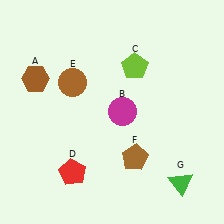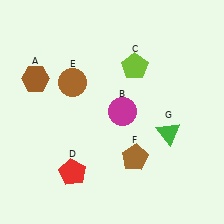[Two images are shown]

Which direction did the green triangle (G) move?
The green triangle (G) moved up.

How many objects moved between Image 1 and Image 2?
1 object moved between the two images.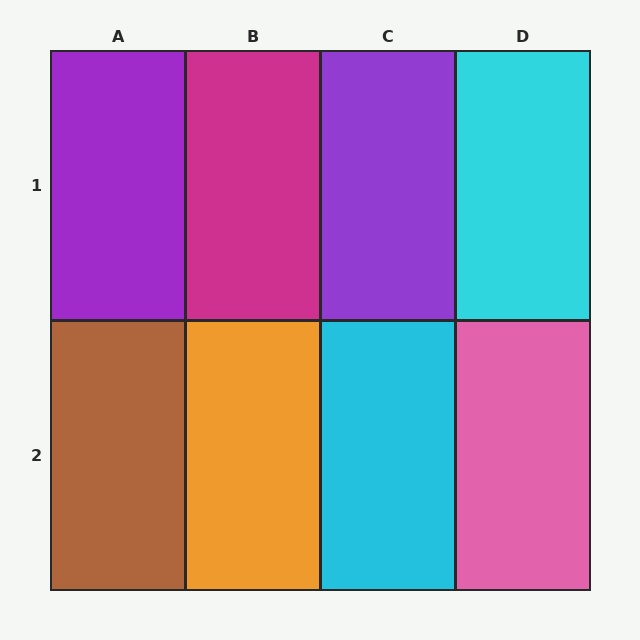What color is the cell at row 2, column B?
Orange.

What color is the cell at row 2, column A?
Brown.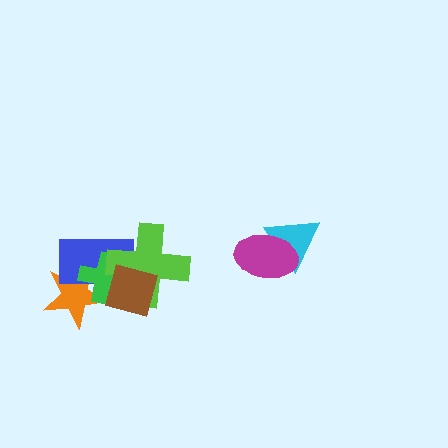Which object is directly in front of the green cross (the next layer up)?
The lime cross is directly in front of the green cross.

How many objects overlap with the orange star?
3 objects overlap with the orange star.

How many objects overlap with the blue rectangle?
4 objects overlap with the blue rectangle.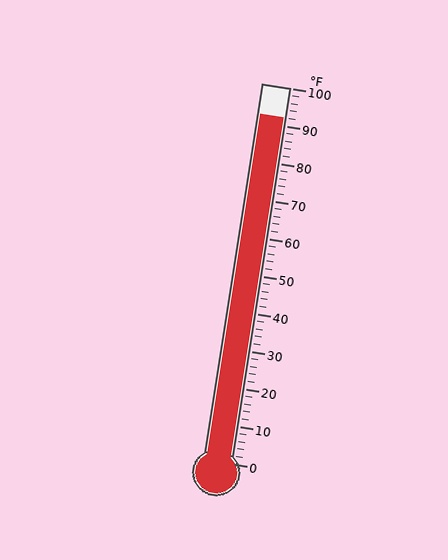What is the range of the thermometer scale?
The thermometer scale ranges from 0°F to 100°F.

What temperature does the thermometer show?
The thermometer shows approximately 92°F.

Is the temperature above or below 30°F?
The temperature is above 30°F.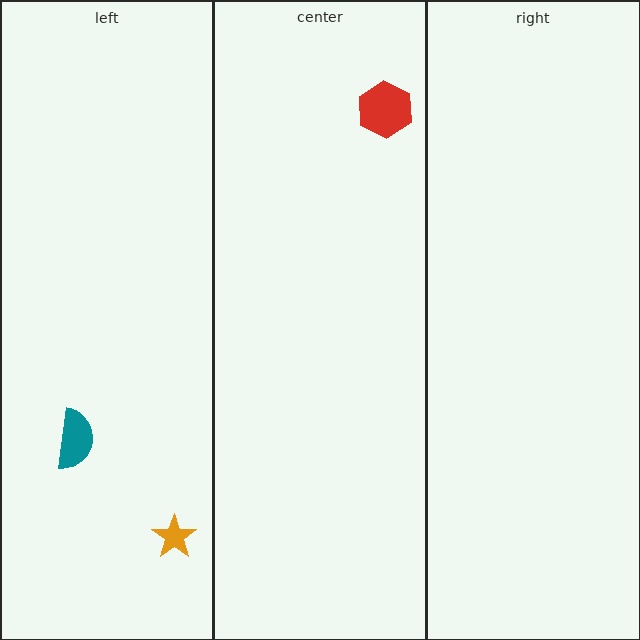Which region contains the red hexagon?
The center region.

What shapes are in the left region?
The orange star, the teal semicircle.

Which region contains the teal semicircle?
The left region.